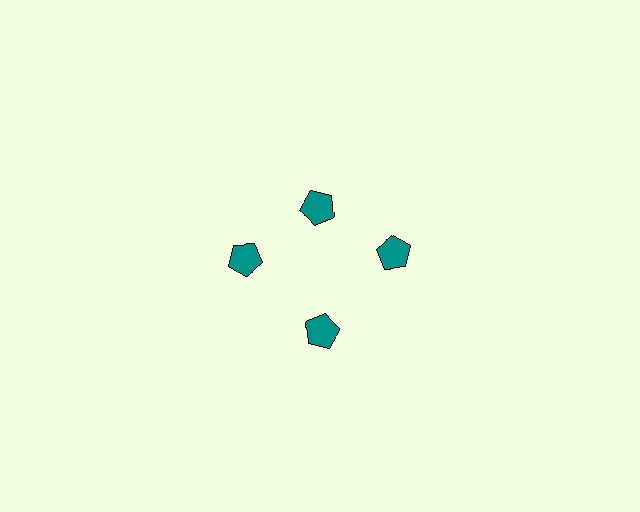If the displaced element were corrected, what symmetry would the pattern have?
It would have 4-fold rotational symmetry — the pattern would map onto itself every 90 degrees.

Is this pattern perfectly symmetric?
No. The 4 teal pentagons are arranged in a ring, but one element near the 12 o'clock position is pulled inward toward the center, breaking the 4-fold rotational symmetry.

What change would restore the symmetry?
The symmetry would be restored by moving it outward, back onto the ring so that all 4 pentagons sit at equal angles and equal distance from the center.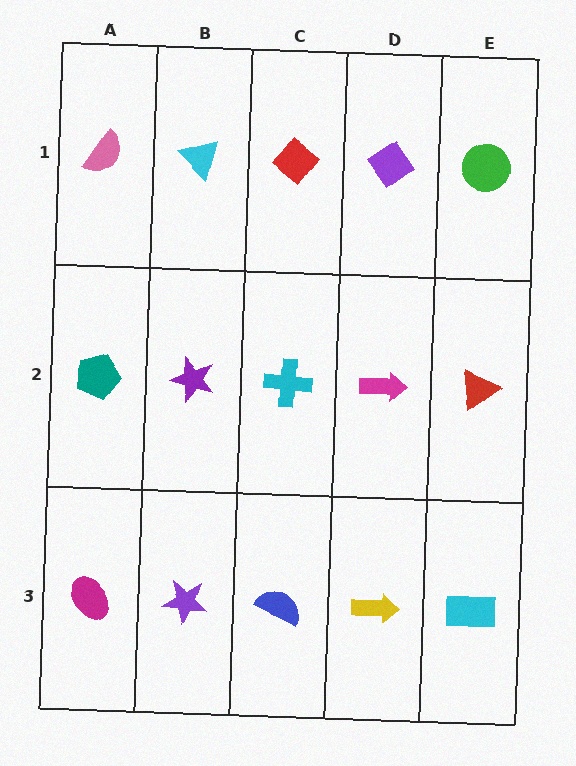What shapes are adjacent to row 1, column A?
A teal pentagon (row 2, column A), a cyan triangle (row 1, column B).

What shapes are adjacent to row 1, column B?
A purple star (row 2, column B), a pink semicircle (row 1, column A), a red diamond (row 1, column C).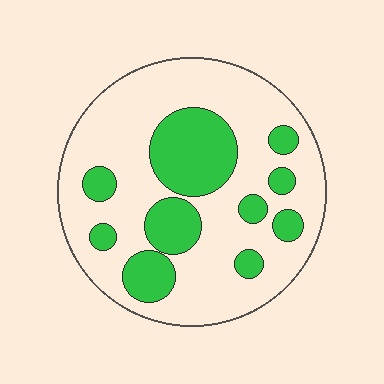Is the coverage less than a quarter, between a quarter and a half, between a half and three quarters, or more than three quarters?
Between a quarter and a half.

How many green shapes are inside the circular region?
10.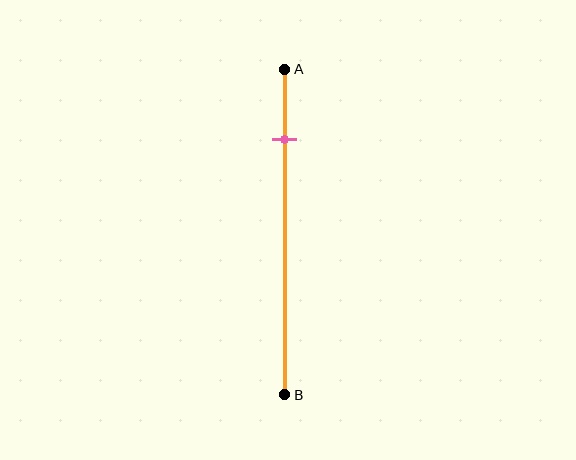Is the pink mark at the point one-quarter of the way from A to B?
No, the mark is at about 20% from A, not at the 25% one-quarter point.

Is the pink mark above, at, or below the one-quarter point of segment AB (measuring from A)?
The pink mark is above the one-quarter point of segment AB.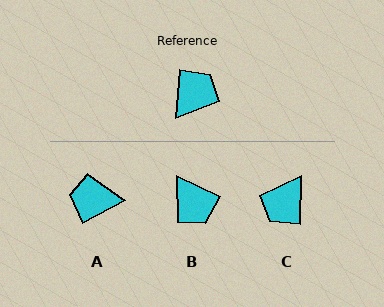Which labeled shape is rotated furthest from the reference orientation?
C, about 176 degrees away.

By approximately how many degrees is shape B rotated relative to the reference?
Approximately 110 degrees clockwise.